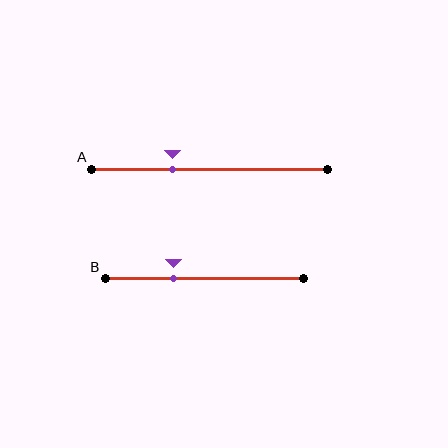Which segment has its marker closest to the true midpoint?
Segment B has its marker closest to the true midpoint.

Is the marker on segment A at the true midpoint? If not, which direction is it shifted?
No, the marker on segment A is shifted to the left by about 16% of the segment length.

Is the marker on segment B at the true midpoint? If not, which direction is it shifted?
No, the marker on segment B is shifted to the left by about 15% of the segment length.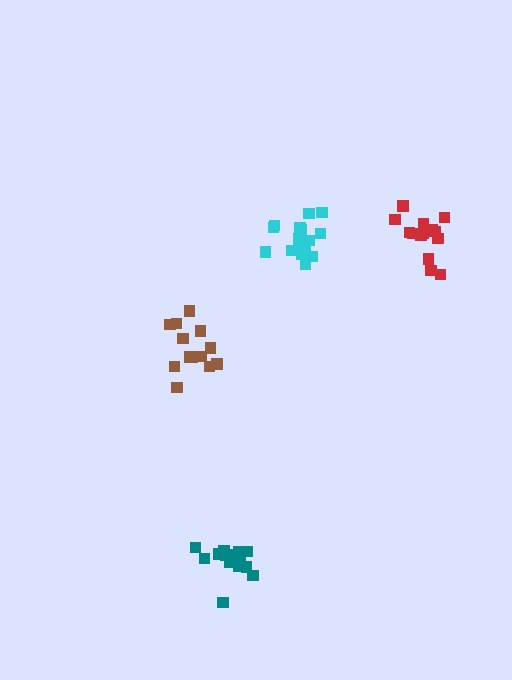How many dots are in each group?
Group 1: 14 dots, Group 2: 17 dots, Group 3: 15 dots, Group 4: 13 dots (59 total).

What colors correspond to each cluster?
The clusters are colored: red, cyan, teal, brown.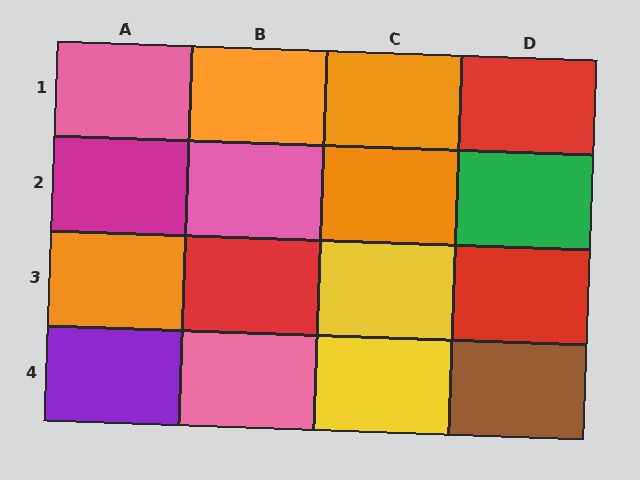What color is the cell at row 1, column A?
Pink.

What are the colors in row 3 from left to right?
Orange, red, yellow, red.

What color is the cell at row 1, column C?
Orange.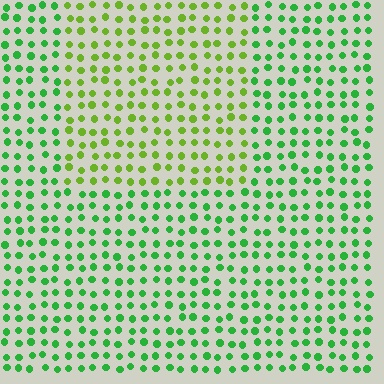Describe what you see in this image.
The image is filled with small green elements in a uniform arrangement. A rectangle-shaped region is visible where the elements are tinted to a slightly different hue, forming a subtle color boundary.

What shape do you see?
I see a rectangle.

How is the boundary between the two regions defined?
The boundary is defined purely by a slight shift in hue (about 36 degrees). Spacing, size, and orientation are identical on both sides.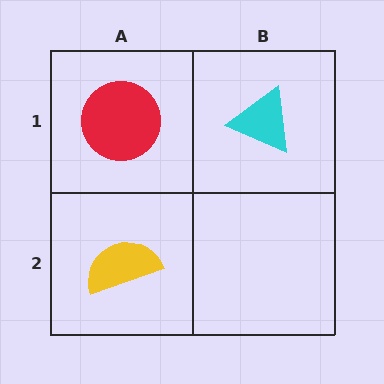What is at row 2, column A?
A yellow semicircle.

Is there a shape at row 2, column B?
No, that cell is empty.